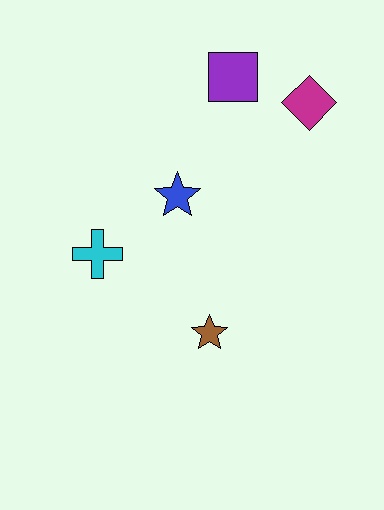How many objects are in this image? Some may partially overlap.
There are 5 objects.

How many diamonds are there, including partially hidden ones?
There is 1 diamond.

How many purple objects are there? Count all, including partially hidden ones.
There is 1 purple object.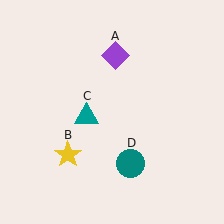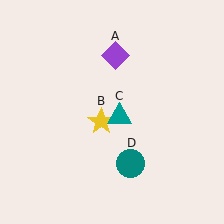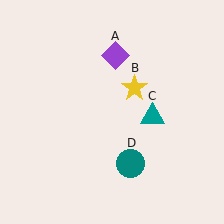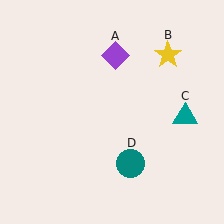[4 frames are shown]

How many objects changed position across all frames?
2 objects changed position: yellow star (object B), teal triangle (object C).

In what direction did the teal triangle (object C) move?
The teal triangle (object C) moved right.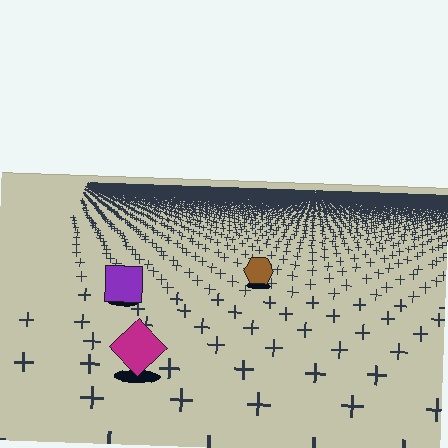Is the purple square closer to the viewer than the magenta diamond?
No. The magenta diamond is closer — you can tell from the texture gradient: the ground texture is coarser near it.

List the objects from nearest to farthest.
From nearest to farthest: the magenta diamond, the purple square, the brown hexagon.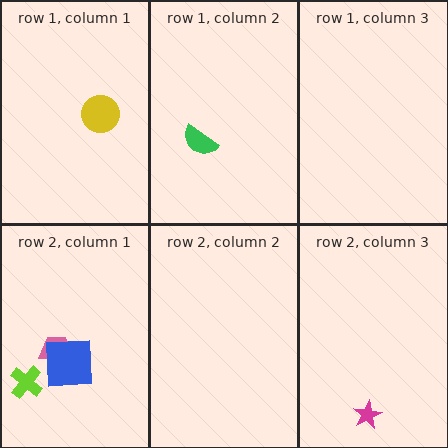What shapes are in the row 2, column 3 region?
The magenta star.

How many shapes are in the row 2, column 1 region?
3.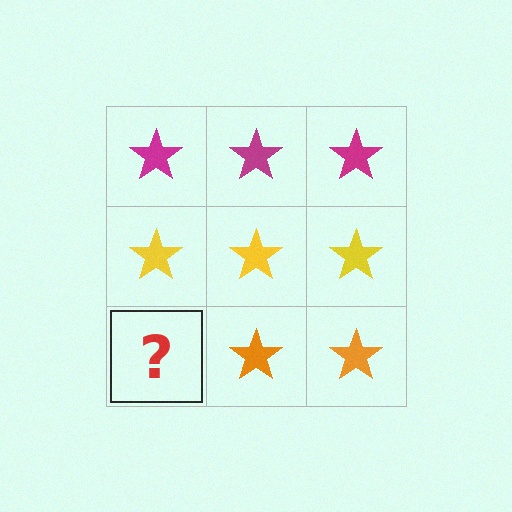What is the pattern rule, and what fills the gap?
The rule is that each row has a consistent color. The gap should be filled with an orange star.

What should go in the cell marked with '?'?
The missing cell should contain an orange star.